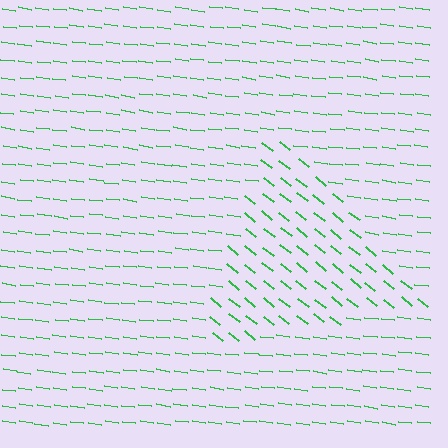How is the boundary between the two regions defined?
The boundary is defined purely by a change in line orientation (approximately 31 degrees difference). All lines are the same color and thickness.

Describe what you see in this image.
The image is filled with small green line segments. A triangle region in the image has lines oriented differently from the surrounding lines, creating a visible texture boundary.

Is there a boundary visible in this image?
Yes, there is a texture boundary formed by a change in line orientation.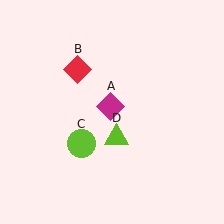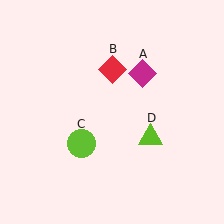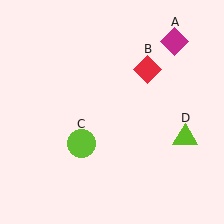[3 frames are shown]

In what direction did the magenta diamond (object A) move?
The magenta diamond (object A) moved up and to the right.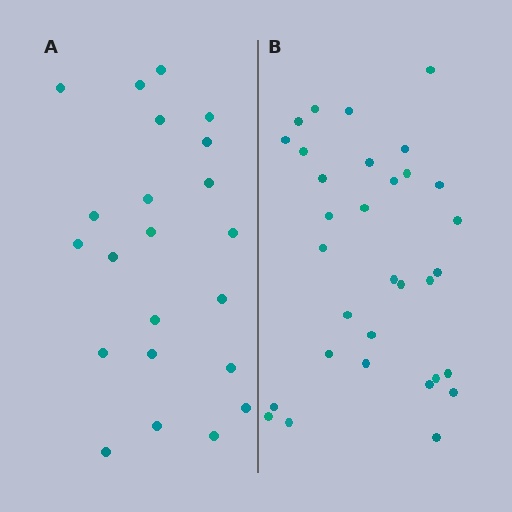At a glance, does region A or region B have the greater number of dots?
Region B (the right region) has more dots.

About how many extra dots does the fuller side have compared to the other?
Region B has roughly 10 or so more dots than region A.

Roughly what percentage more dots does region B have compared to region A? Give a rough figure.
About 45% more.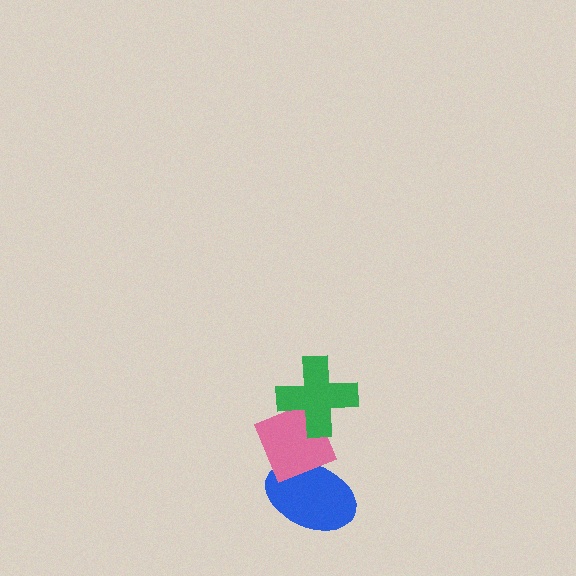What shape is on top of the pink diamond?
The green cross is on top of the pink diamond.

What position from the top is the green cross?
The green cross is 1st from the top.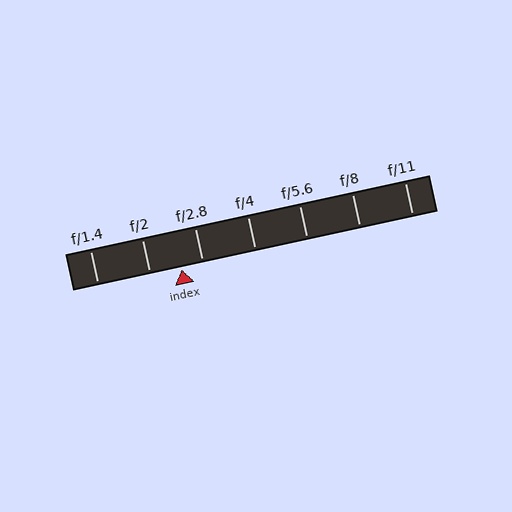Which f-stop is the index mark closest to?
The index mark is closest to f/2.8.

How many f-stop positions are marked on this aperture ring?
There are 7 f-stop positions marked.